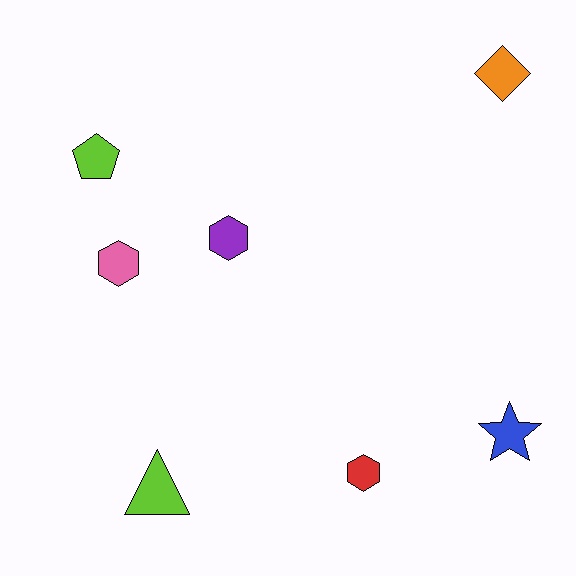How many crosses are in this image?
There are no crosses.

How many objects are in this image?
There are 7 objects.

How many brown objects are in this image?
There are no brown objects.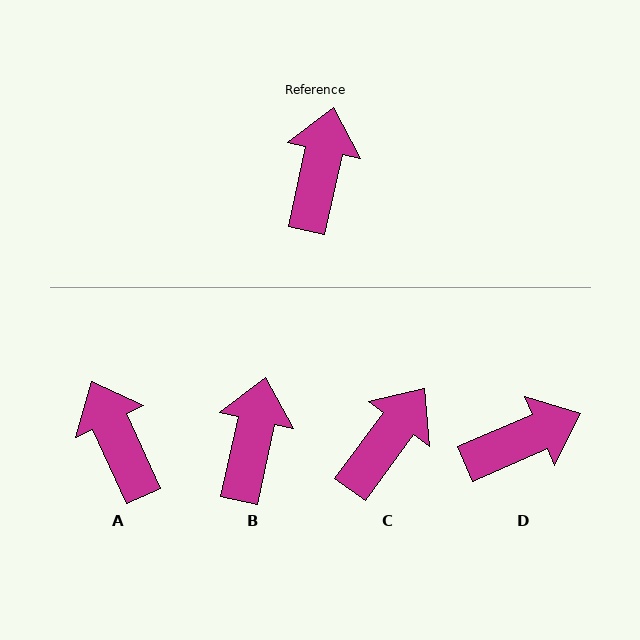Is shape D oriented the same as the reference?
No, it is off by about 54 degrees.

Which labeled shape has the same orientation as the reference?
B.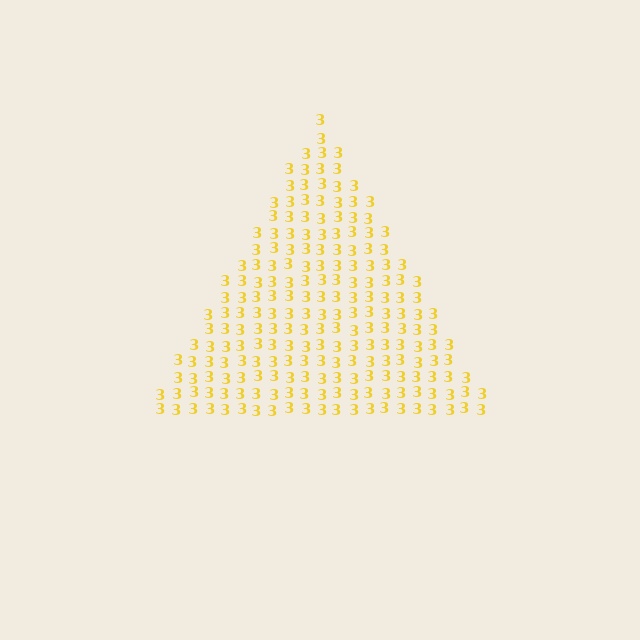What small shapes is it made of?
It is made of small digit 3's.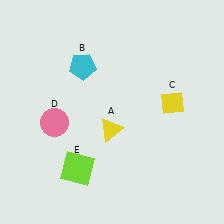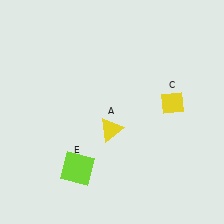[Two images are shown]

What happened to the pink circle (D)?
The pink circle (D) was removed in Image 2. It was in the bottom-left area of Image 1.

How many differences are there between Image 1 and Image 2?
There are 2 differences between the two images.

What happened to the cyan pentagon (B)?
The cyan pentagon (B) was removed in Image 2. It was in the top-left area of Image 1.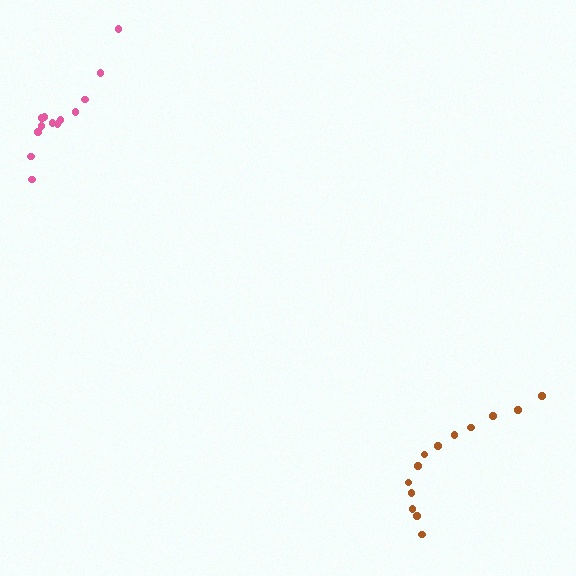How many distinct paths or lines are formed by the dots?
There are 2 distinct paths.